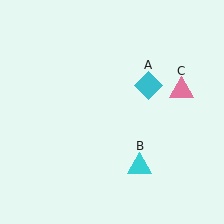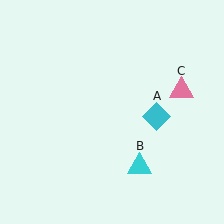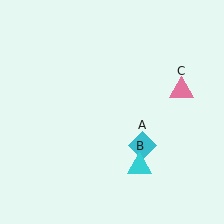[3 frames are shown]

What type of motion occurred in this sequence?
The cyan diamond (object A) rotated clockwise around the center of the scene.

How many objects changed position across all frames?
1 object changed position: cyan diamond (object A).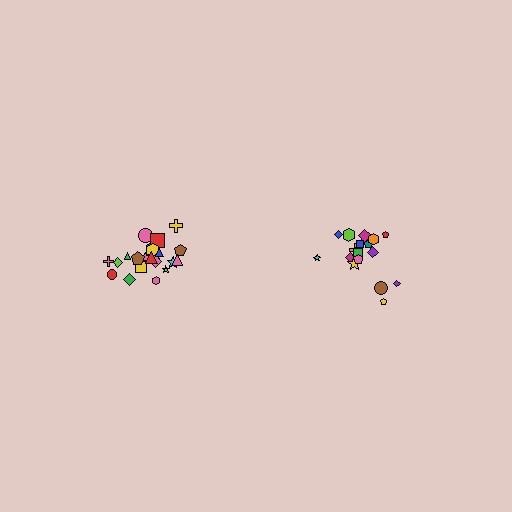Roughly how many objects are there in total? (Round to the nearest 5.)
Roughly 40 objects in total.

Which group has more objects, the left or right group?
The left group.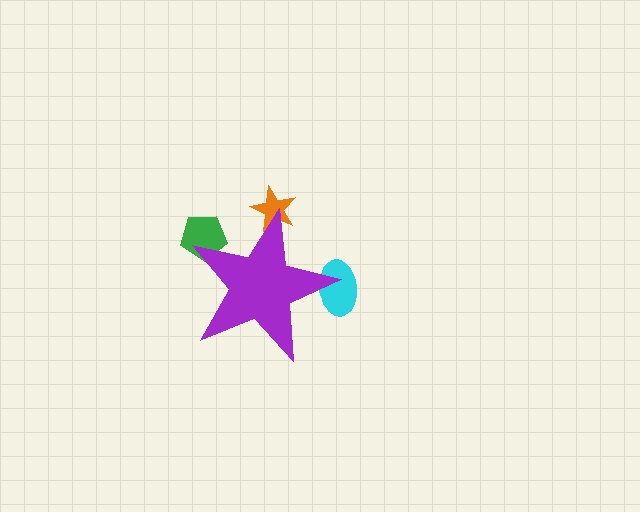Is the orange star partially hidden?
Yes, the orange star is partially hidden behind the purple star.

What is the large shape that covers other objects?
A purple star.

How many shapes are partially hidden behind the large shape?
3 shapes are partially hidden.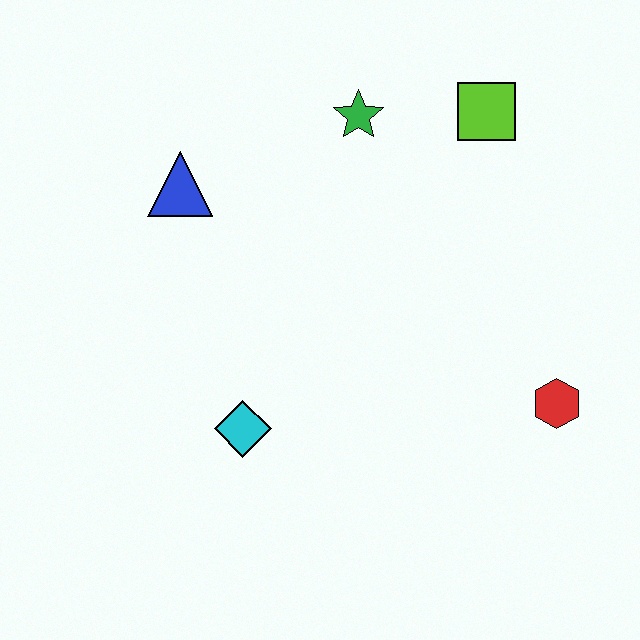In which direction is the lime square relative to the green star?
The lime square is to the right of the green star.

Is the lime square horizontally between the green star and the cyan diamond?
No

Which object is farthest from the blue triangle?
The red hexagon is farthest from the blue triangle.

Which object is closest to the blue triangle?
The green star is closest to the blue triangle.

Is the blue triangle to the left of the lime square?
Yes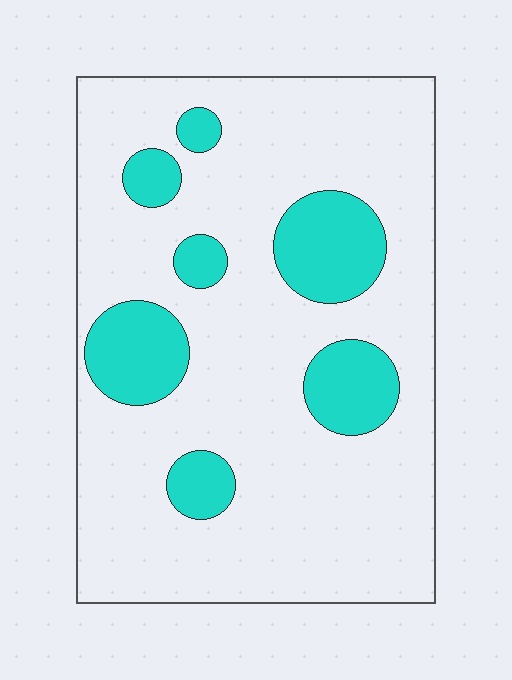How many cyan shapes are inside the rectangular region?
7.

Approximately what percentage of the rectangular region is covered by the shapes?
Approximately 20%.